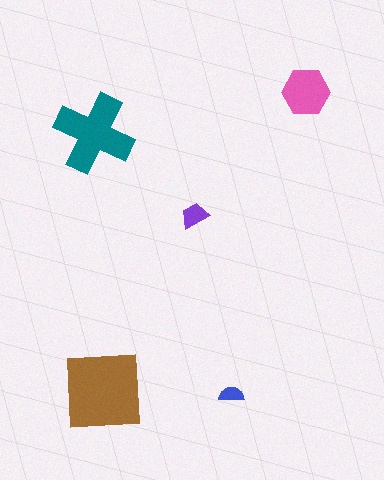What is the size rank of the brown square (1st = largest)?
1st.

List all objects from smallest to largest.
The blue semicircle, the purple trapezoid, the pink hexagon, the teal cross, the brown square.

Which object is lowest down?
The blue semicircle is bottommost.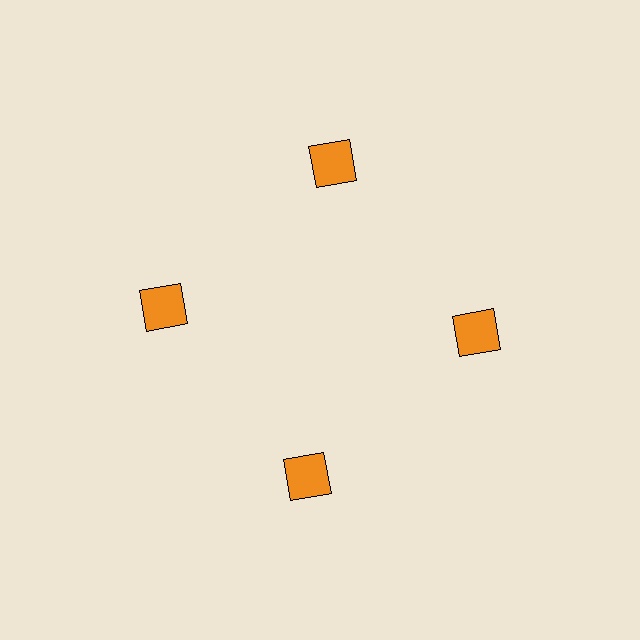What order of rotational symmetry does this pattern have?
This pattern has 4-fold rotational symmetry.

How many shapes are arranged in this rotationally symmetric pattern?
There are 4 shapes, arranged in 4 groups of 1.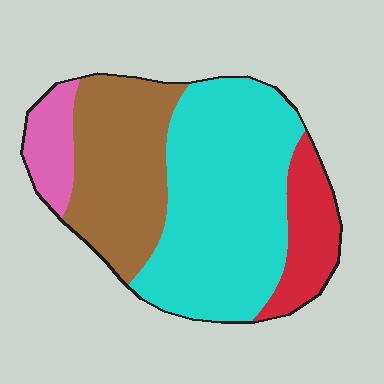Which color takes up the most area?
Cyan, at roughly 50%.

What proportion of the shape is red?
Red takes up less than a sixth of the shape.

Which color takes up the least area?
Pink, at roughly 10%.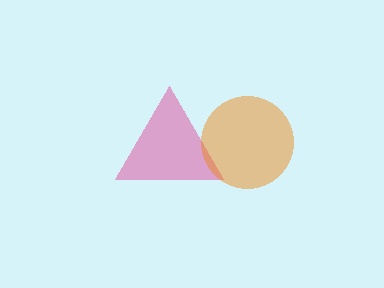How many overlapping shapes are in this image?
There are 2 overlapping shapes in the image.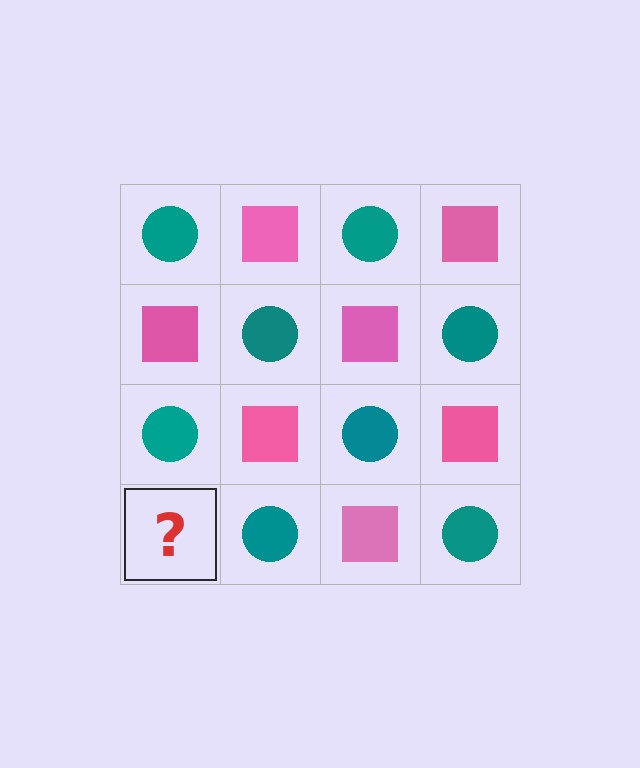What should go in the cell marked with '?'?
The missing cell should contain a pink square.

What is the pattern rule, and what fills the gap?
The rule is that it alternates teal circle and pink square in a checkerboard pattern. The gap should be filled with a pink square.